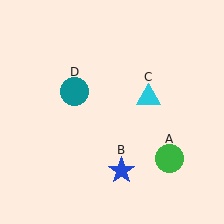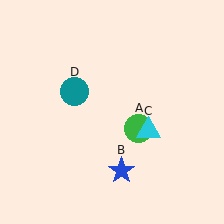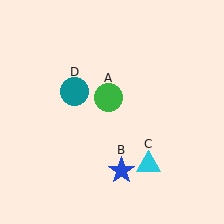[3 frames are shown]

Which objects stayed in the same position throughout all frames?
Blue star (object B) and teal circle (object D) remained stationary.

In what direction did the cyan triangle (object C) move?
The cyan triangle (object C) moved down.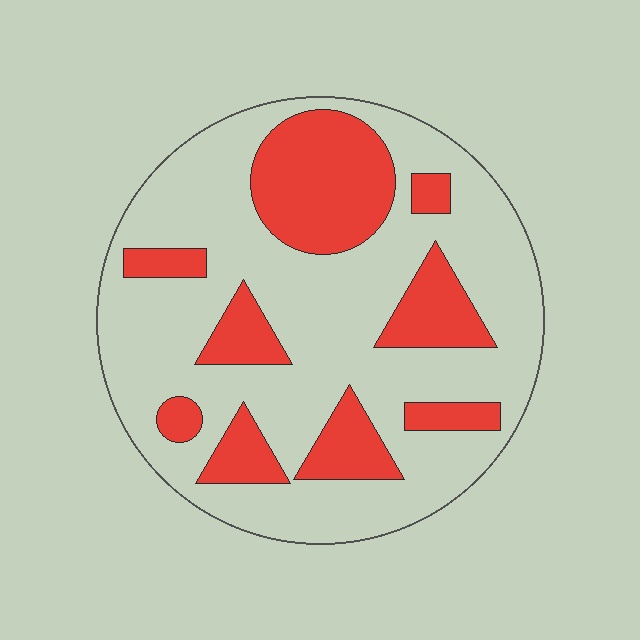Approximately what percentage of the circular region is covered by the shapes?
Approximately 30%.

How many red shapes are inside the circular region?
9.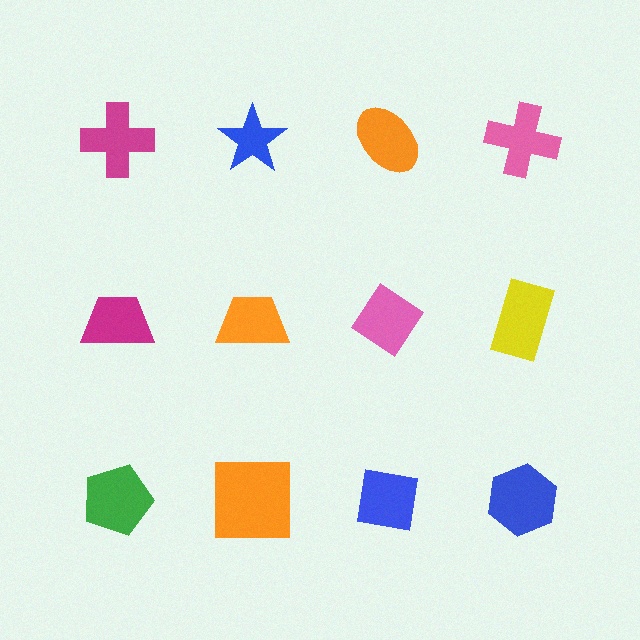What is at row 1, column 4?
A pink cross.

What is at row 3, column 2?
An orange square.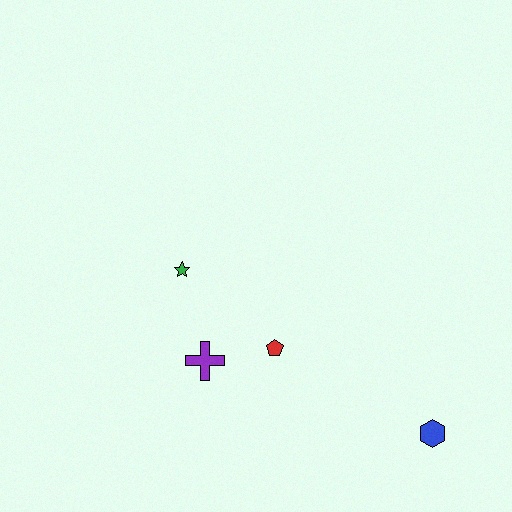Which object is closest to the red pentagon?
The purple cross is closest to the red pentagon.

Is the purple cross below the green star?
Yes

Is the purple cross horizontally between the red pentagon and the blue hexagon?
No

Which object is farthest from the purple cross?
The blue hexagon is farthest from the purple cross.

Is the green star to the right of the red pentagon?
No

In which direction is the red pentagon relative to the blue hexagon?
The red pentagon is to the left of the blue hexagon.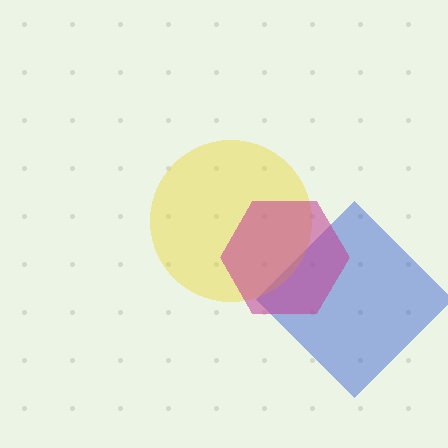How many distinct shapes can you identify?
There are 3 distinct shapes: a blue diamond, a yellow circle, a magenta hexagon.